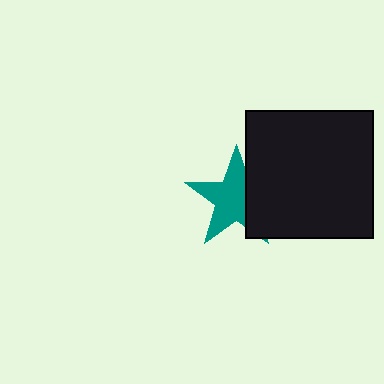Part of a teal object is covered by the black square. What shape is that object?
It is a star.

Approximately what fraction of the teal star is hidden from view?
Roughly 33% of the teal star is hidden behind the black square.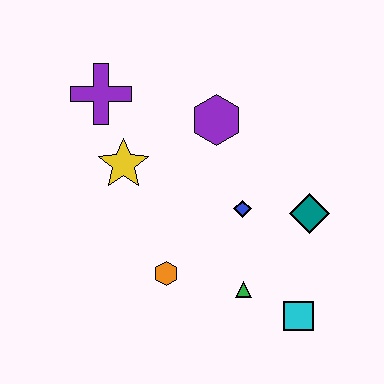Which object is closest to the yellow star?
The purple cross is closest to the yellow star.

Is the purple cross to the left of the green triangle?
Yes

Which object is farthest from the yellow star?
The cyan square is farthest from the yellow star.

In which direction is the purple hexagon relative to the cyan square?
The purple hexagon is above the cyan square.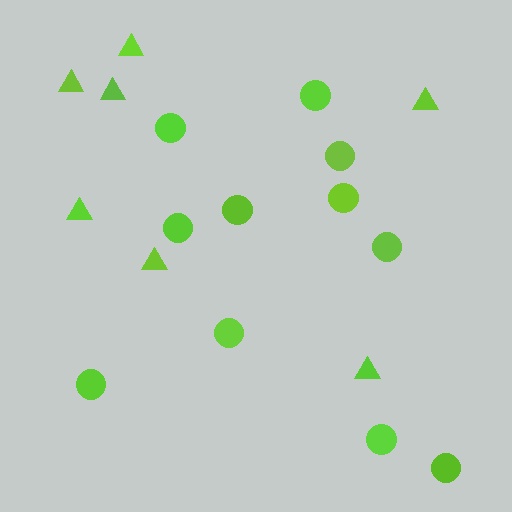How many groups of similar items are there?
There are 2 groups: one group of circles (11) and one group of triangles (7).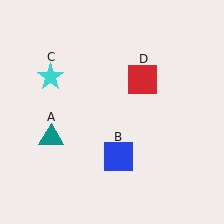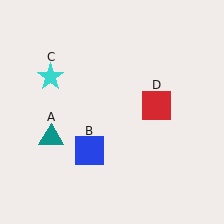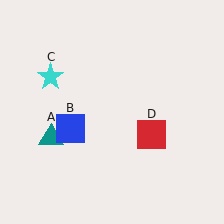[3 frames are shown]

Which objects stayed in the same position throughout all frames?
Teal triangle (object A) and cyan star (object C) remained stationary.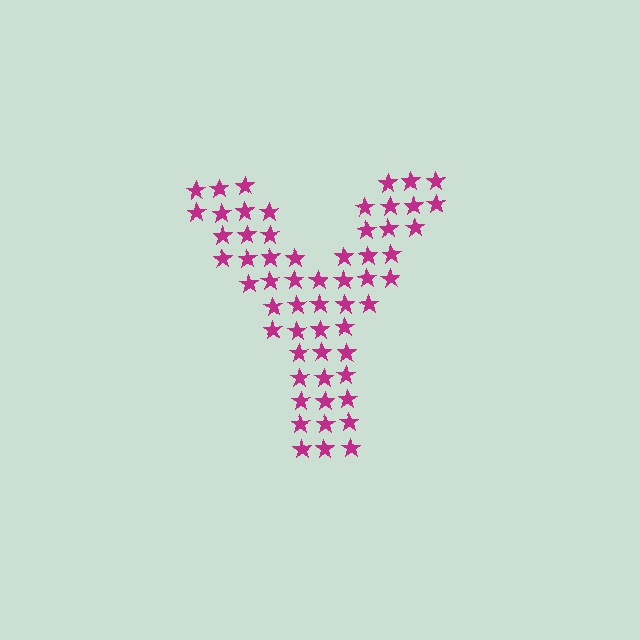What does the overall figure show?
The overall figure shows the letter Y.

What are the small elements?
The small elements are stars.